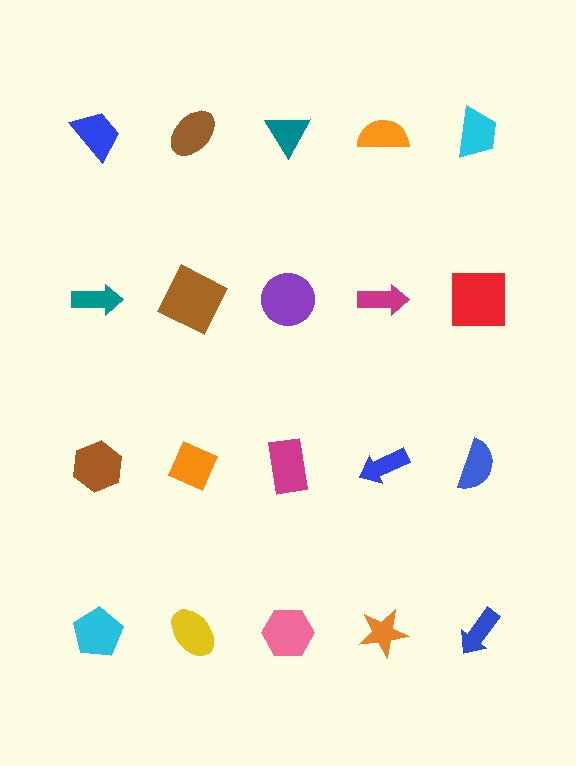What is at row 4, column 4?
An orange star.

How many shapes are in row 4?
5 shapes.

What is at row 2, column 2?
A brown square.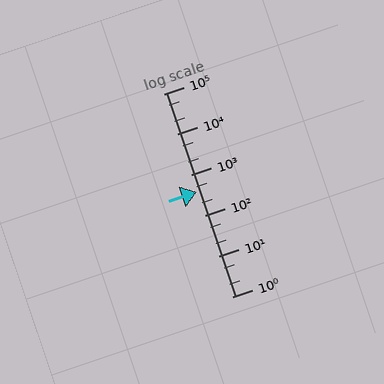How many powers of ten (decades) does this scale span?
The scale spans 5 decades, from 1 to 100000.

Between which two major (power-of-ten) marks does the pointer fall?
The pointer is between 100 and 1000.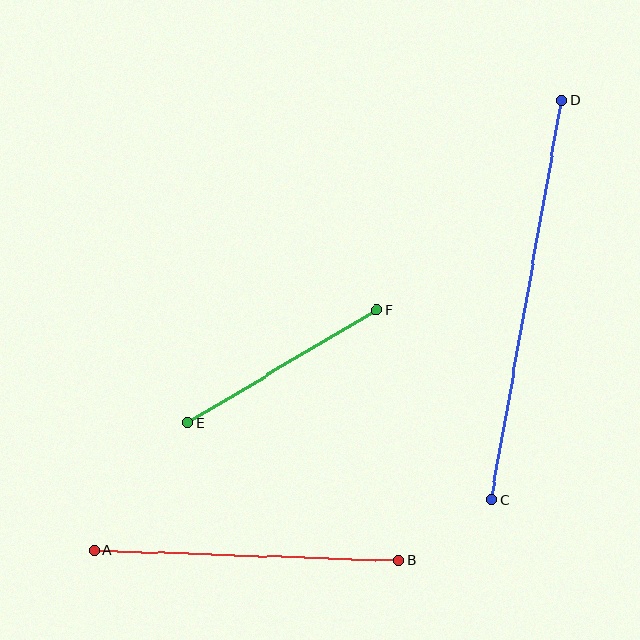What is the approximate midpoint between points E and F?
The midpoint is at approximately (282, 367) pixels.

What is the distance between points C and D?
The distance is approximately 406 pixels.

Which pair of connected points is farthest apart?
Points C and D are farthest apart.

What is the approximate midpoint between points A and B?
The midpoint is at approximately (247, 555) pixels.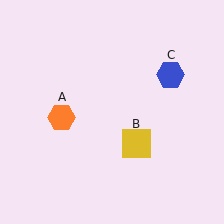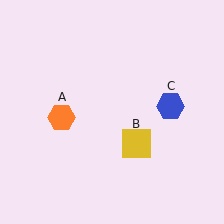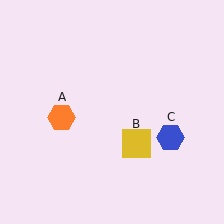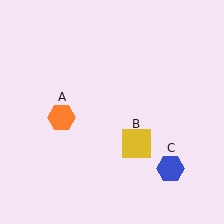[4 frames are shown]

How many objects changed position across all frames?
1 object changed position: blue hexagon (object C).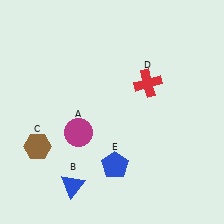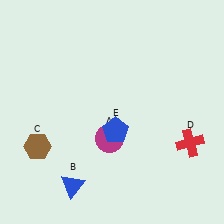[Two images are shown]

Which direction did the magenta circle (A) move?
The magenta circle (A) moved right.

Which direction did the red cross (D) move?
The red cross (D) moved down.